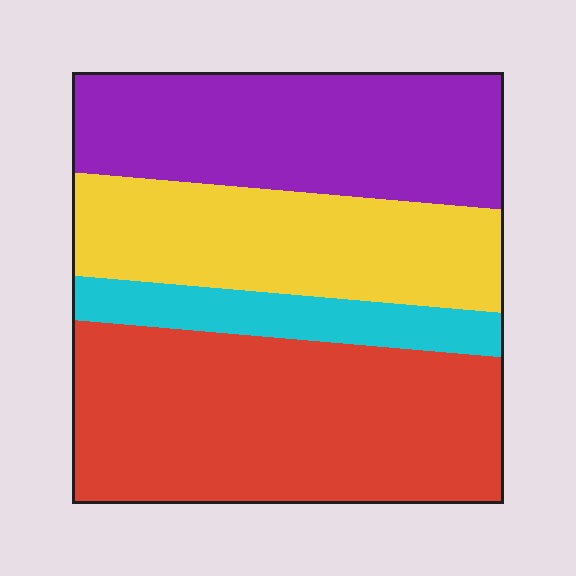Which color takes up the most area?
Red, at roughly 40%.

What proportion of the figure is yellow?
Yellow takes up about one quarter (1/4) of the figure.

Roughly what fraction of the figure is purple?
Purple covers about 30% of the figure.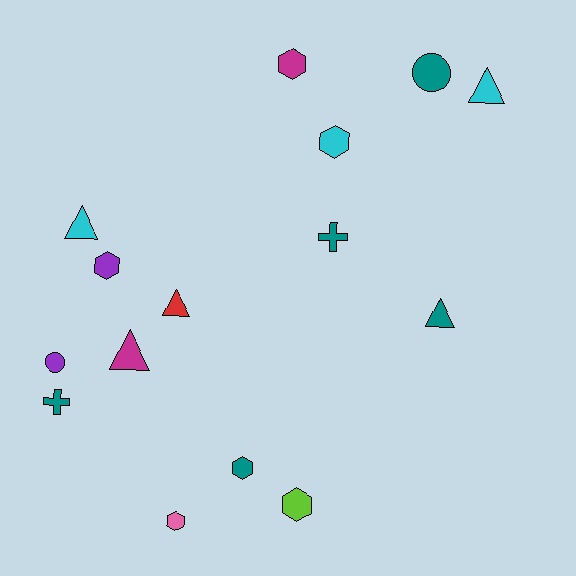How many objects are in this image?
There are 15 objects.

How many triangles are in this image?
There are 5 triangles.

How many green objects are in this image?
There are no green objects.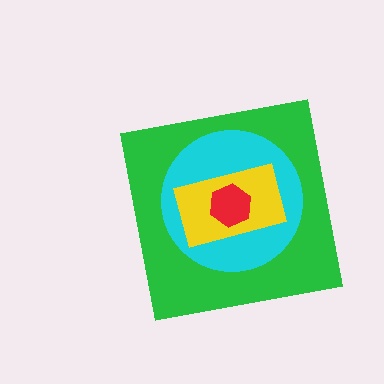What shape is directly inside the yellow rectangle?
The red hexagon.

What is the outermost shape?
The green square.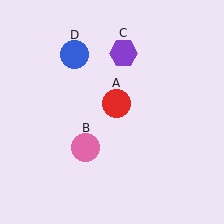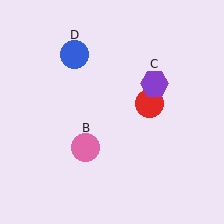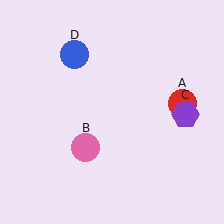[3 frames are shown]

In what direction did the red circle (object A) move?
The red circle (object A) moved right.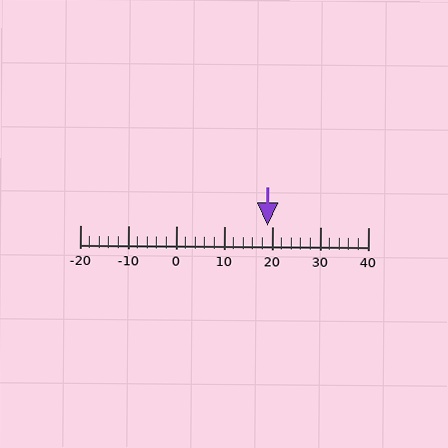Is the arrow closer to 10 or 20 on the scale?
The arrow is closer to 20.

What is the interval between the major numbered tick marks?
The major tick marks are spaced 10 units apart.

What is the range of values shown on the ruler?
The ruler shows values from -20 to 40.